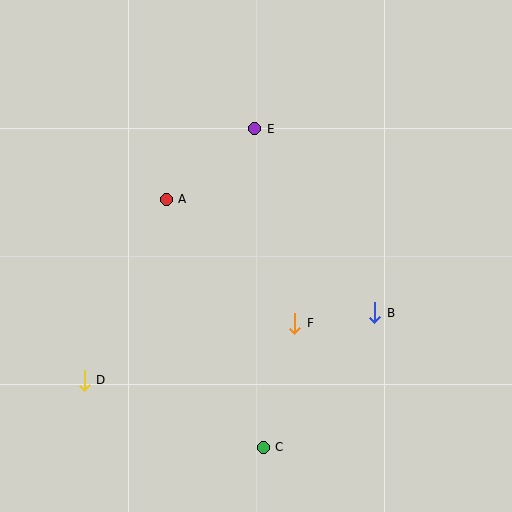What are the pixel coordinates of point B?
Point B is at (375, 313).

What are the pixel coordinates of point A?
Point A is at (166, 199).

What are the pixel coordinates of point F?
Point F is at (295, 323).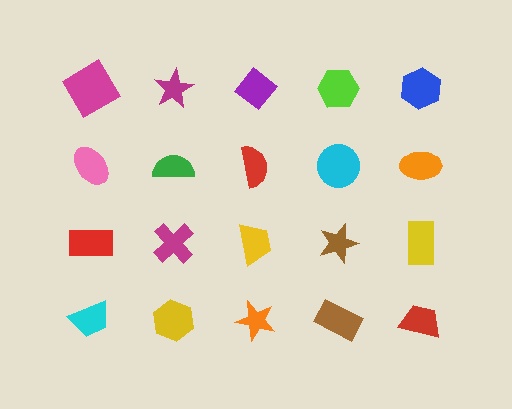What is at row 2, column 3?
A red semicircle.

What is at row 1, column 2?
A magenta star.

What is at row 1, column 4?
A lime hexagon.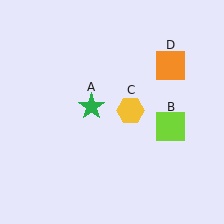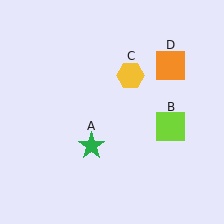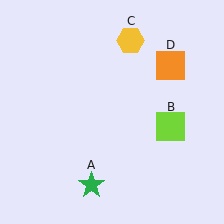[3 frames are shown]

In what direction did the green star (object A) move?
The green star (object A) moved down.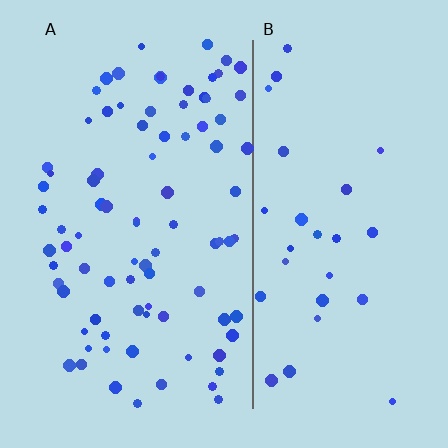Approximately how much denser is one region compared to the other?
Approximately 2.9× — region A over region B.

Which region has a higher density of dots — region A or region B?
A (the left).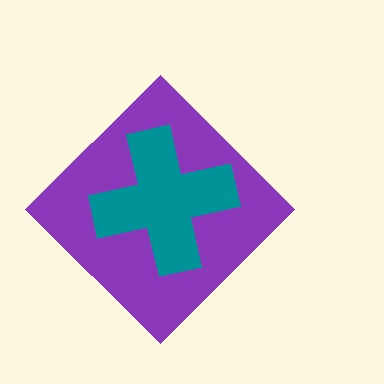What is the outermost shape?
The purple diamond.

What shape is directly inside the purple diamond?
The teal cross.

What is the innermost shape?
The teal cross.